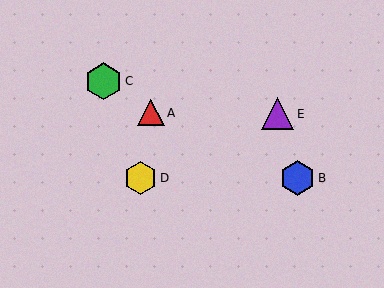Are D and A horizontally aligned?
No, D is at y≈178 and A is at y≈113.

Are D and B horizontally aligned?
Yes, both are at y≈178.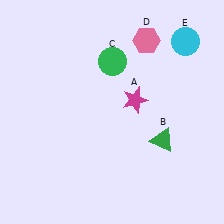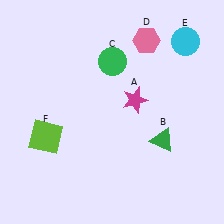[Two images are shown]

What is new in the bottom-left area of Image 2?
A lime square (F) was added in the bottom-left area of Image 2.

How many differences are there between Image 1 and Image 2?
There is 1 difference between the two images.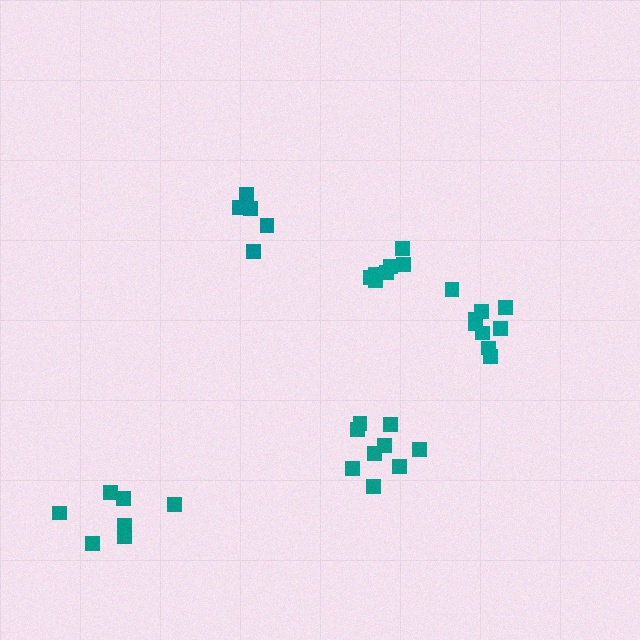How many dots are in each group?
Group 1: 5 dots, Group 2: 9 dots, Group 3: 7 dots, Group 4: 7 dots, Group 5: 9 dots (37 total).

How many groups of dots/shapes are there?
There are 5 groups.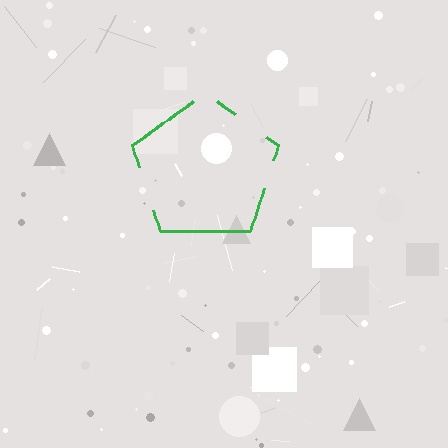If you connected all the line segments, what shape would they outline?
They would outline a pentagon.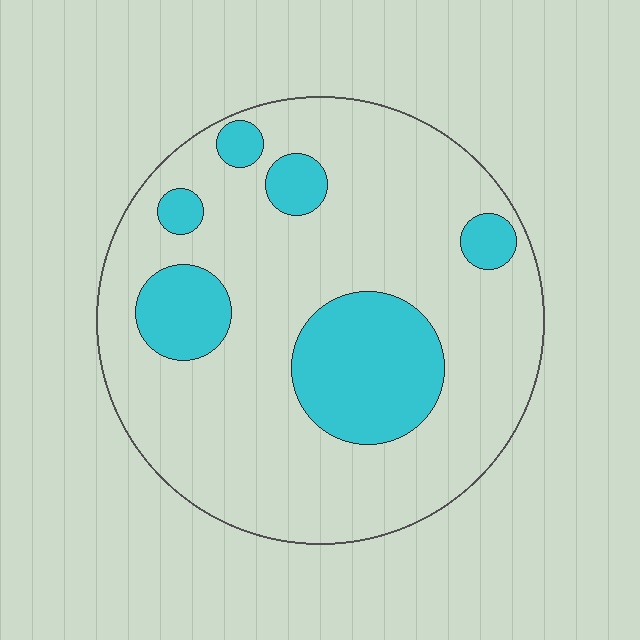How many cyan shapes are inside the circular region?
6.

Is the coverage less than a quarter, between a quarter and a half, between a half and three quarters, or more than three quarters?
Less than a quarter.